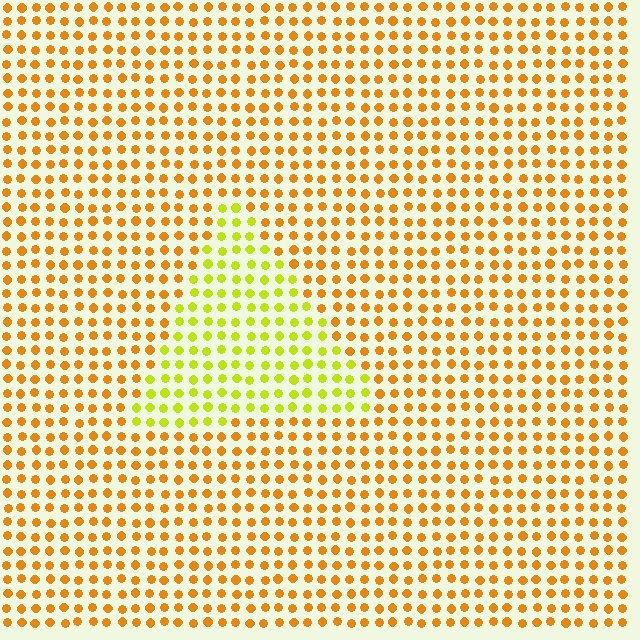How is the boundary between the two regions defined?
The boundary is defined purely by a slight shift in hue (about 38 degrees). Spacing, size, and orientation are identical on both sides.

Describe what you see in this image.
The image is filled with small orange elements in a uniform arrangement. A triangle-shaped region is visible where the elements are tinted to a slightly different hue, forming a subtle color boundary.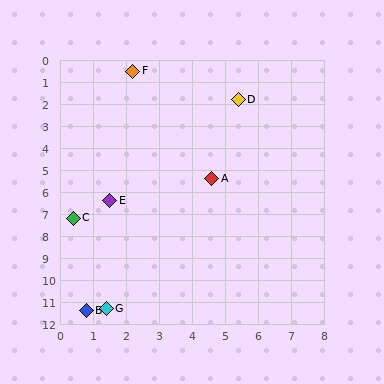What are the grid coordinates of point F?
Point F is at approximately (2.2, 0.5).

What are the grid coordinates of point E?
Point E is at approximately (1.5, 6.4).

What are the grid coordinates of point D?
Point D is at approximately (5.4, 1.8).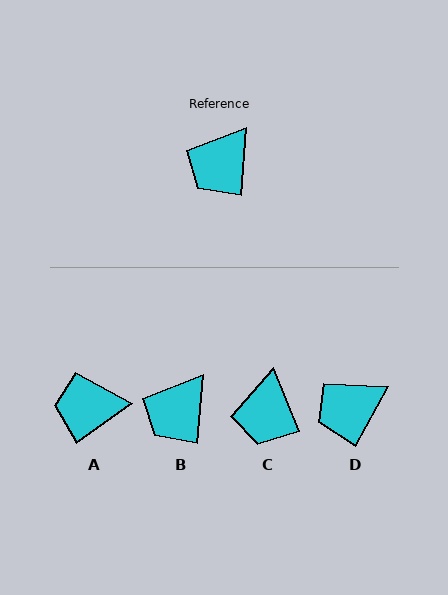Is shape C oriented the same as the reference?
No, it is off by about 27 degrees.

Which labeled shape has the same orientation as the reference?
B.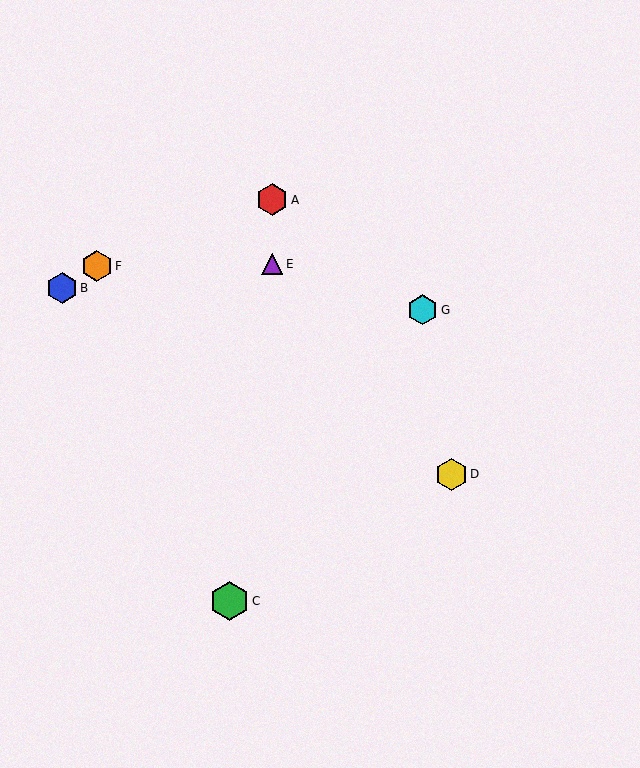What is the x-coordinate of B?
Object B is at x≈62.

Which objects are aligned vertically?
Objects A, E are aligned vertically.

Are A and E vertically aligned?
Yes, both are at x≈272.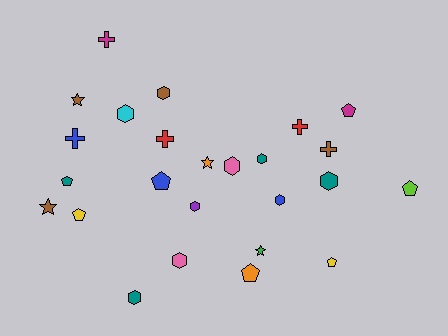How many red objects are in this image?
There are 2 red objects.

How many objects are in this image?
There are 25 objects.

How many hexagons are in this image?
There are 9 hexagons.